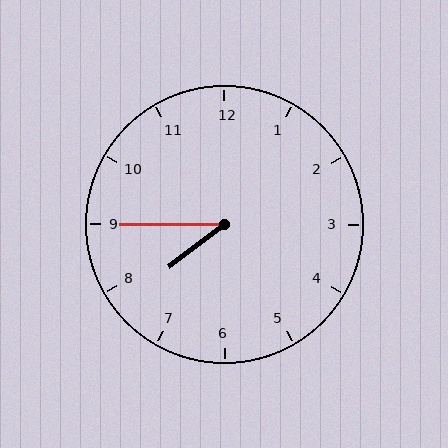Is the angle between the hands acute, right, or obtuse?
It is acute.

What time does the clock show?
7:45.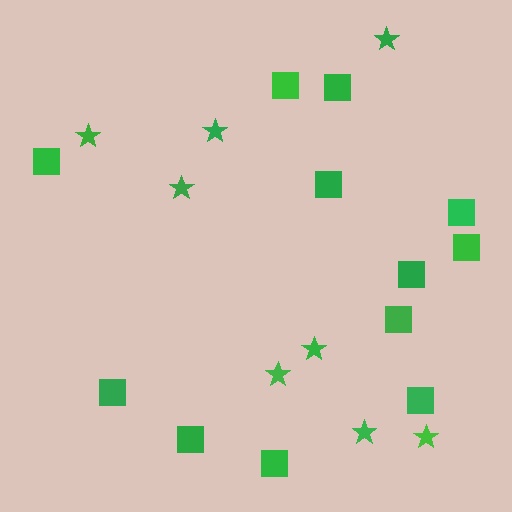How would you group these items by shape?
There are 2 groups: one group of stars (8) and one group of squares (12).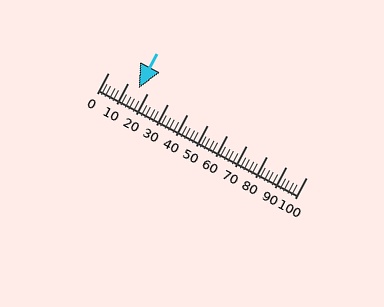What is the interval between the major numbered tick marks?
The major tick marks are spaced 10 units apart.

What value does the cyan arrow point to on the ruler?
The cyan arrow points to approximately 15.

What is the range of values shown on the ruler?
The ruler shows values from 0 to 100.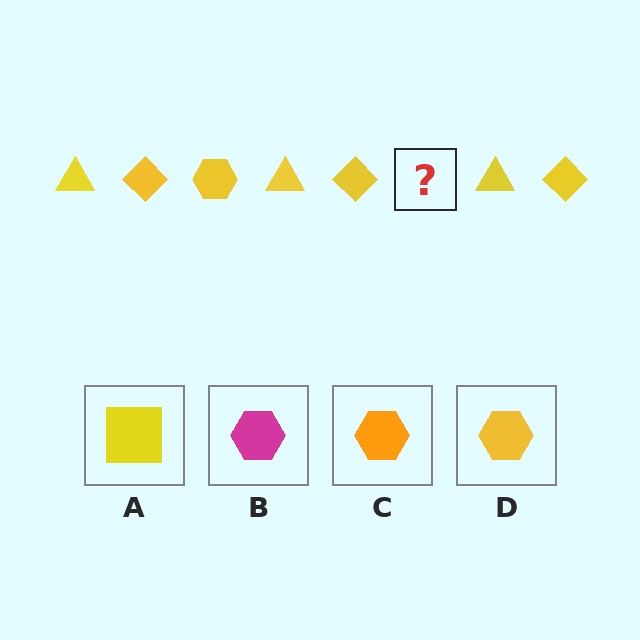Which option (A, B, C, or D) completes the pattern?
D.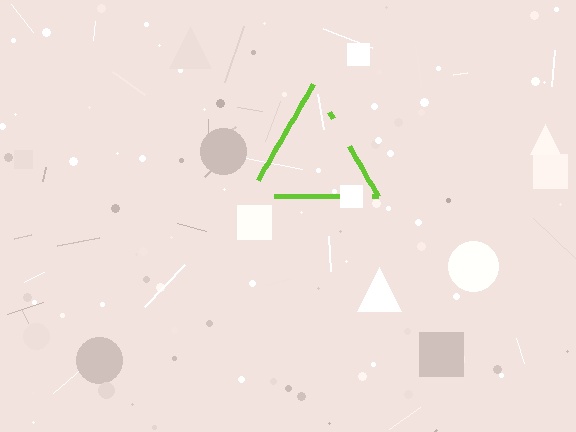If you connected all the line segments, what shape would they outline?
They would outline a triangle.